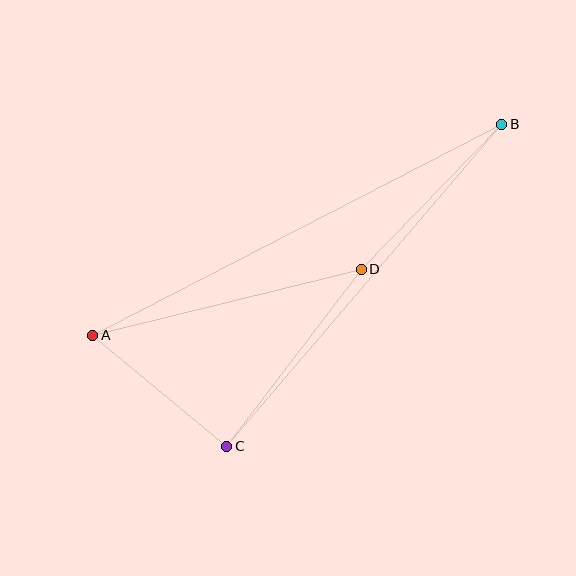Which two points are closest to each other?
Points A and C are closest to each other.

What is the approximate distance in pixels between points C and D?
The distance between C and D is approximately 222 pixels.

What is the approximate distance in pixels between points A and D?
The distance between A and D is approximately 277 pixels.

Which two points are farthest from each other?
Points A and B are farthest from each other.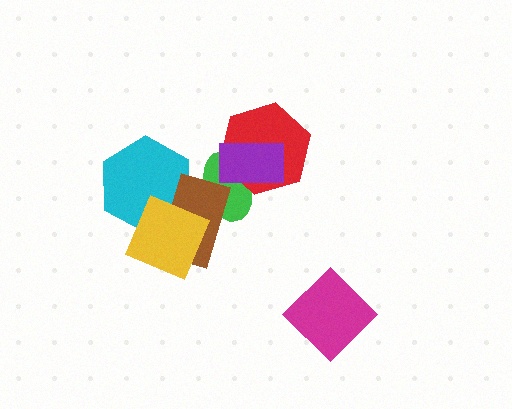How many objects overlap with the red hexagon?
2 objects overlap with the red hexagon.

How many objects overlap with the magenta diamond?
0 objects overlap with the magenta diamond.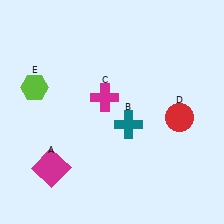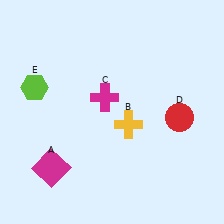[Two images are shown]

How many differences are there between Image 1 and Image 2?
There is 1 difference between the two images.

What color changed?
The cross (B) changed from teal in Image 1 to yellow in Image 2.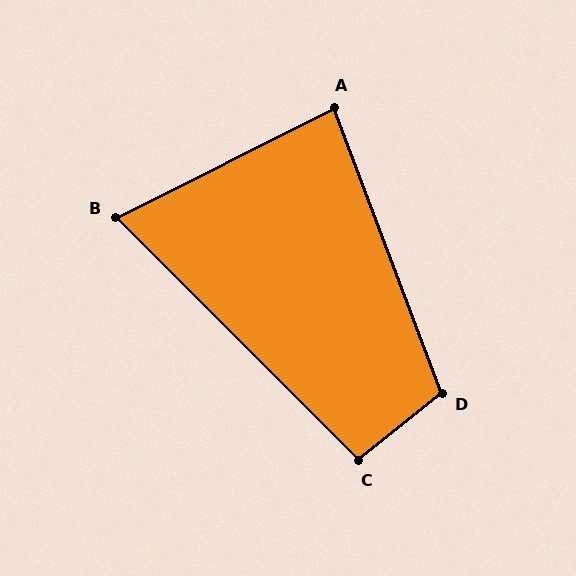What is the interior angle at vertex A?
Approximately 84 degrees (acute).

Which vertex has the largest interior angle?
D, at approximately 108 degrees.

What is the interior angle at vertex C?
Approximately 96 degrees (obtuse).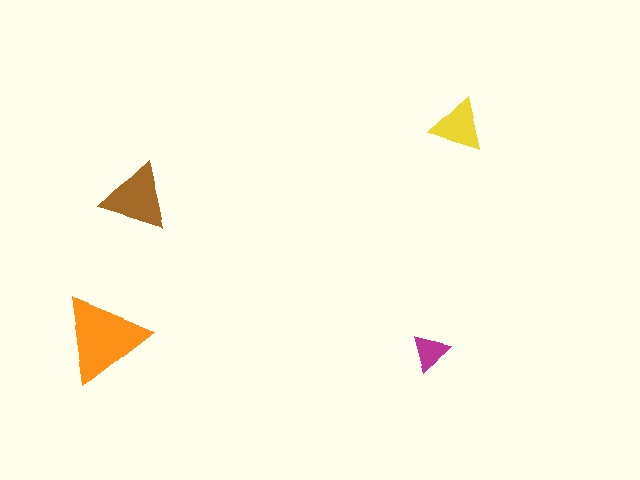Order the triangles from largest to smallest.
the orange one, the brown one, the yellow one, the magenta one.